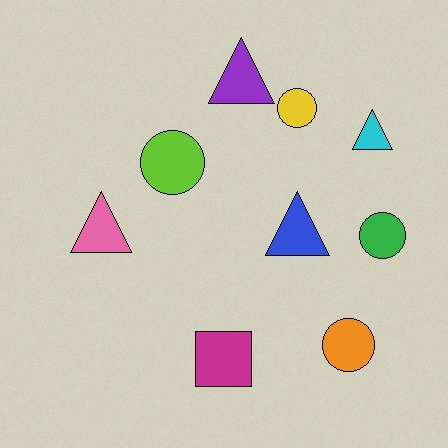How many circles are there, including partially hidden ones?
There are 4 circles.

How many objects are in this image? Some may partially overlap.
There are 9 objects.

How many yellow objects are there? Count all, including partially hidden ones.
There is 1 yellow object.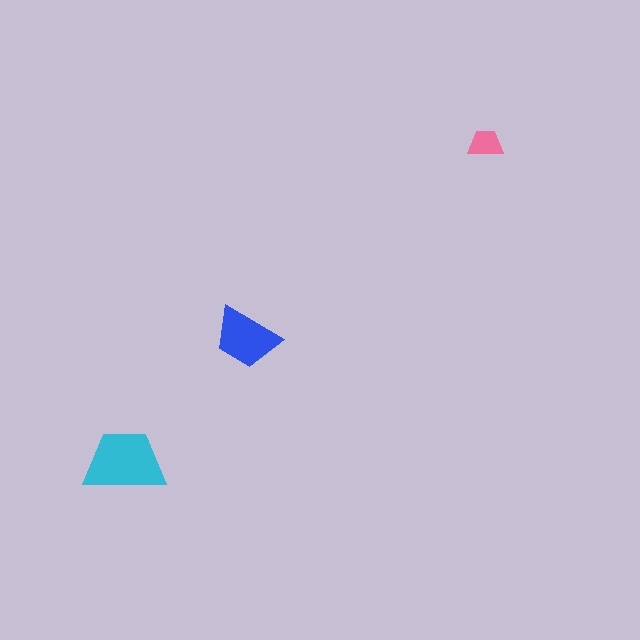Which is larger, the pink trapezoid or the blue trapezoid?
The blue one.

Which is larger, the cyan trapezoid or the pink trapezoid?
The cyan one.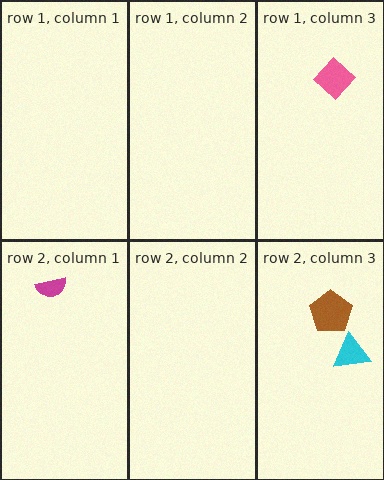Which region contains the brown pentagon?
The row 2, column 3 region.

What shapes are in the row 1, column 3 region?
The pink diamond.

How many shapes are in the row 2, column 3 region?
2.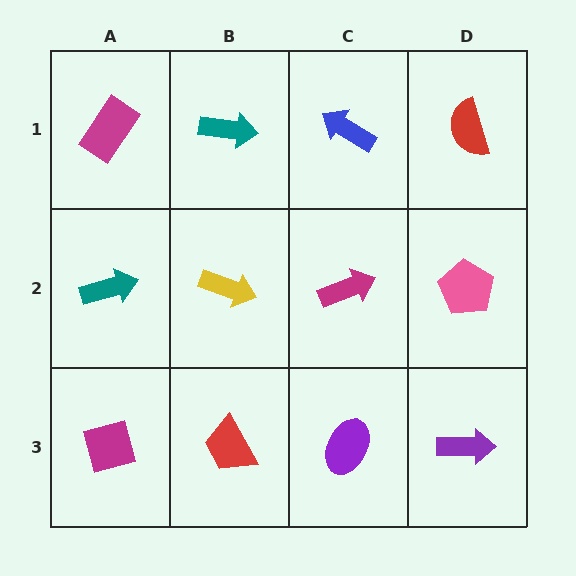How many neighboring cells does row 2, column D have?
3.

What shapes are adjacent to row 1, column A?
A teal arrow (row 2, column A), a teal arrow (row 1, column B).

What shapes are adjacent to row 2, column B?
A teal arrow (row 1, column B), a red trapezoid (row 3, column B), a teal arrow (row 2, column A), a magenta arrow (row 2, column C).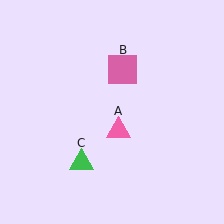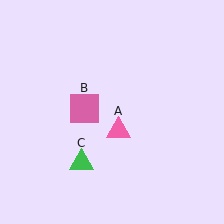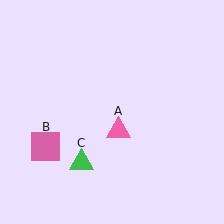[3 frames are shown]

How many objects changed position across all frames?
1 object changed position: pink square (object B).